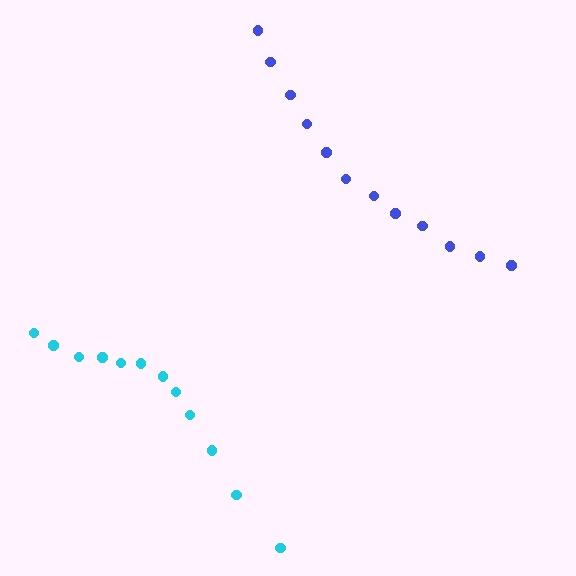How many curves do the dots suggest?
There are 2 distinct paths.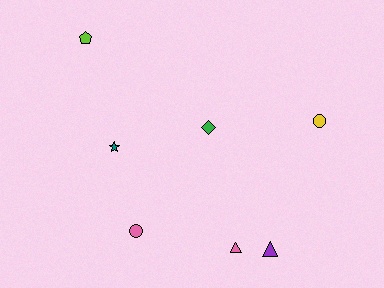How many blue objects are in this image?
There are no blue objects.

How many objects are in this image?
There are 7 objects.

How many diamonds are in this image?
There is 1 diamond.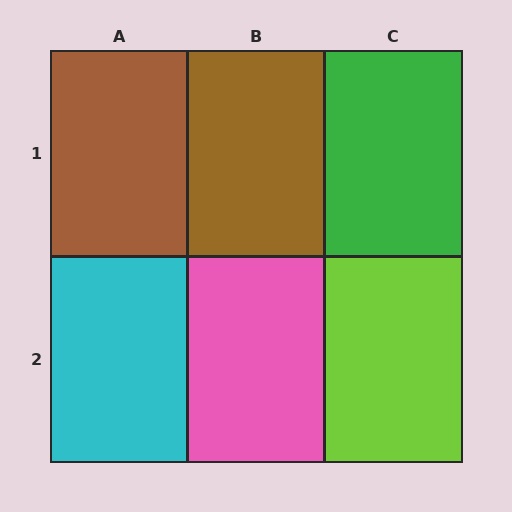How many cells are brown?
2 cells are brown.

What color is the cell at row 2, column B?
Pink.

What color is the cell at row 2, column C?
Lime.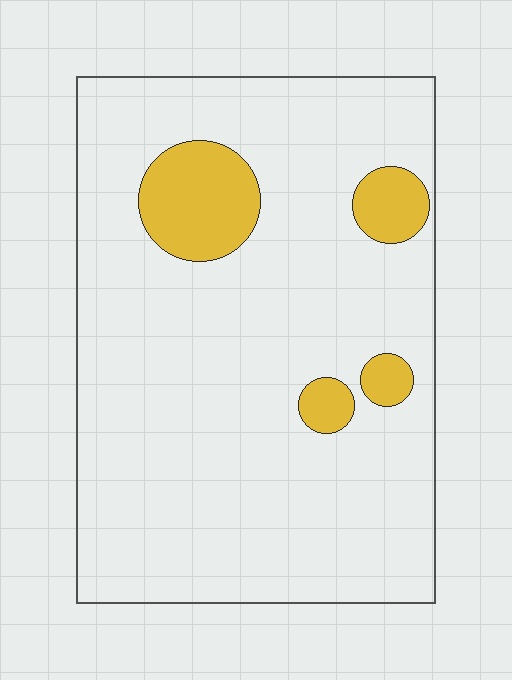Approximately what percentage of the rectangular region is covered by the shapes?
Approximately 10%.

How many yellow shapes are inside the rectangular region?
4.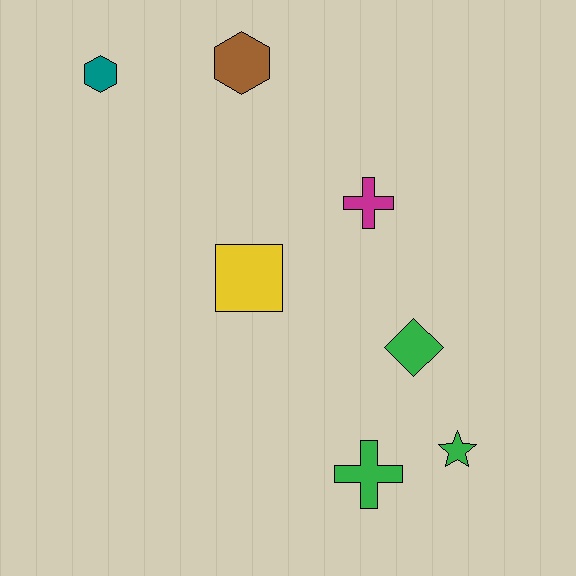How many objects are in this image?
There are 7 objects.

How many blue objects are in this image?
There are no blue objects.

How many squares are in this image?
There is 1 square.